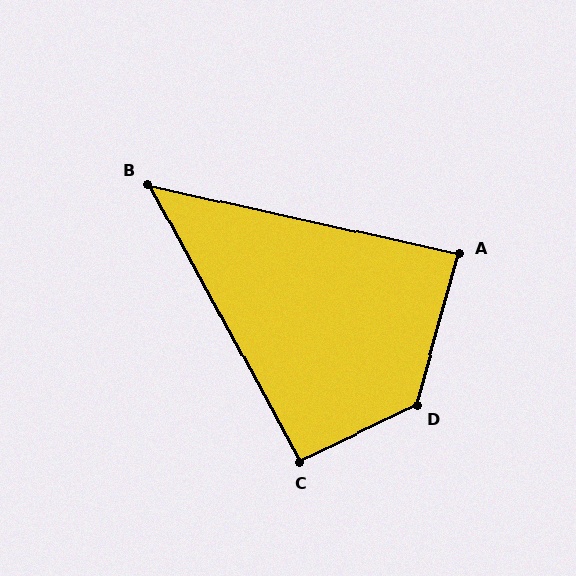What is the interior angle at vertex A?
Approximately 87 degrees (approximately right).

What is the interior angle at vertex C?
Approximately 93 degrees (approximately right).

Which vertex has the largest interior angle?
D, at approximately 131 degrees.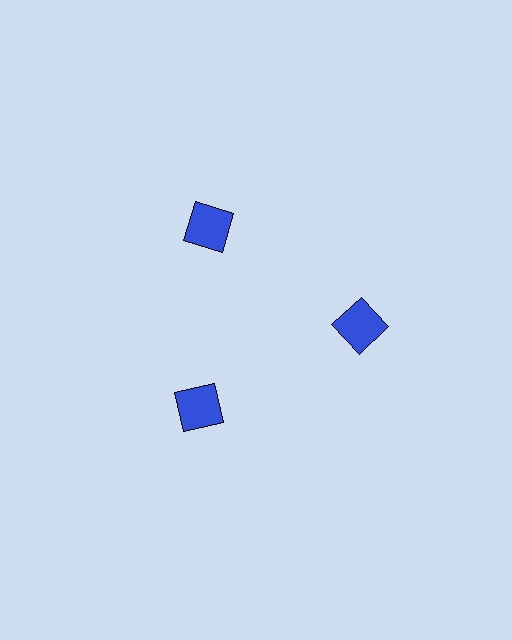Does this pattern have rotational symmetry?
Yes, this pattern has 3-fold rotational symmetry. It looks the same after rotating 120 degrees around the center.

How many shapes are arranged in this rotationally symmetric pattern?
There are 3 shapes, arranged in 3 groups of 1.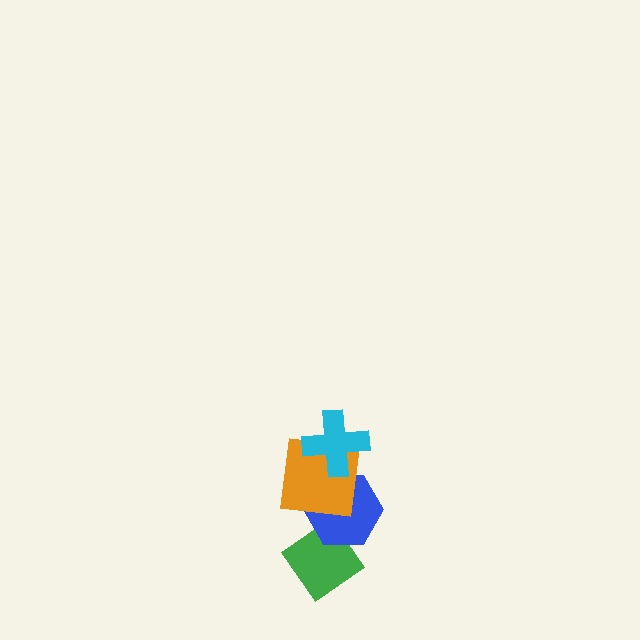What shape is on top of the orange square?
The cyan cross is on top of the orange square.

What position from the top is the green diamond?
The green diamond is 4th from the top.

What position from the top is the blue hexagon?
The blue hexagon is 3rd from the top.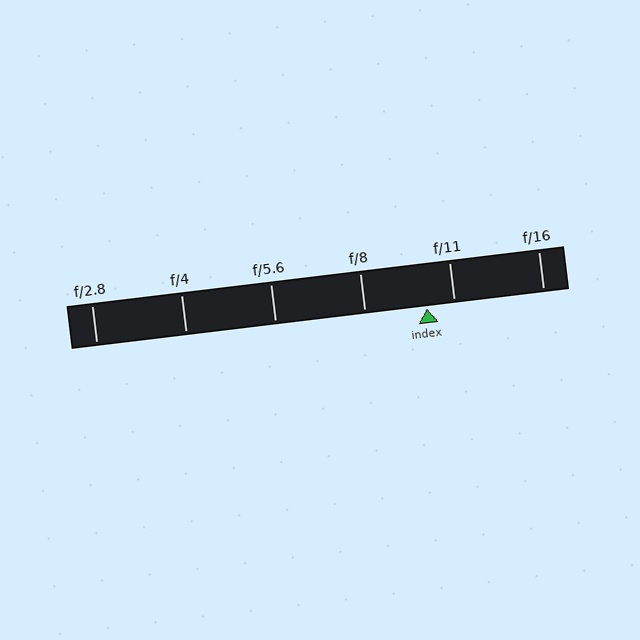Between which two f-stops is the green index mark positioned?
The index mark is between f/8 and f/11.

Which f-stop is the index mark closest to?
The index mark is closest to f/11.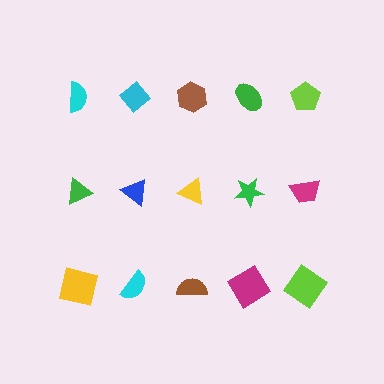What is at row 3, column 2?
A cyan semicircle.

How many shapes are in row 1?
5 shapes.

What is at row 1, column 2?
A cyan diamond.